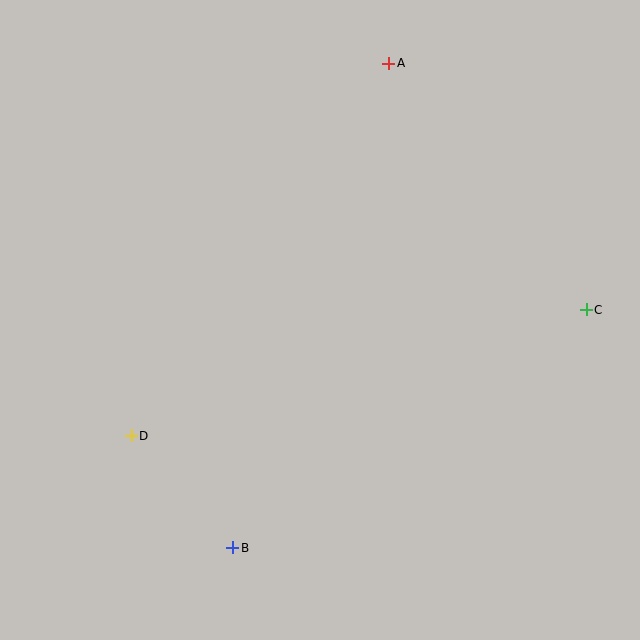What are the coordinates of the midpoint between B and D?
The midpoint between B and D is at (182, 492).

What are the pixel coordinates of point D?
Point D is at (131, 436).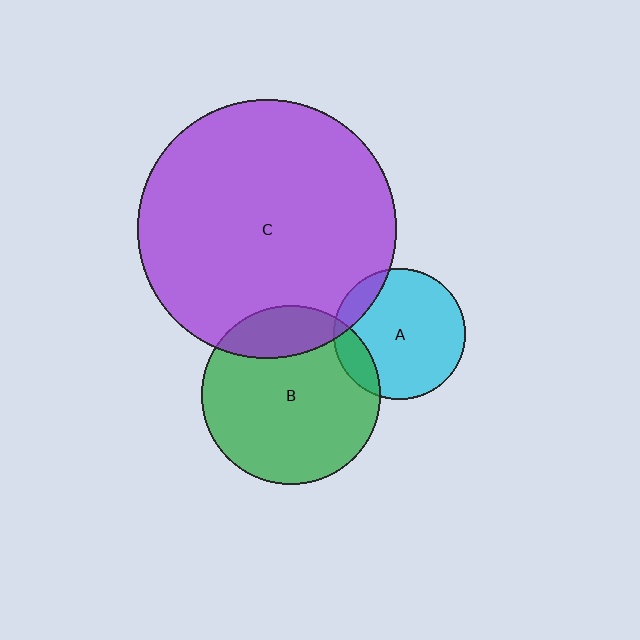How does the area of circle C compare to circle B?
Approximately 2.1 times.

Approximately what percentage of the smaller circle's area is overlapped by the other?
Approximately 15%.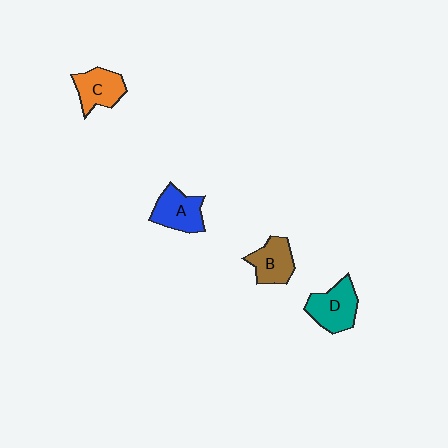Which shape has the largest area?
Shape D (teal).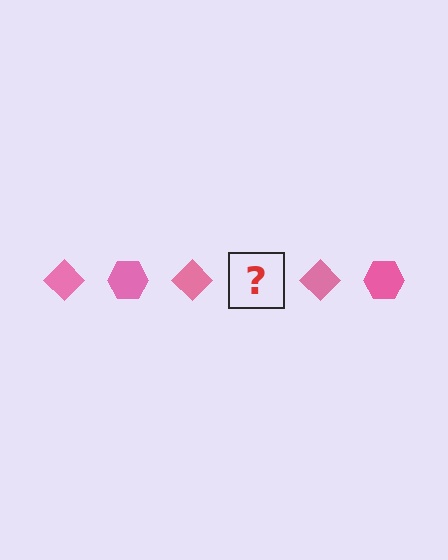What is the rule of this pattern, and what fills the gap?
The rule is that the pattern cycles through diamond, hexagon shapes in pink. The gap should be filled with a pink hexagon.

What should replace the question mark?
The question mark should be replaced with a pink hexagon.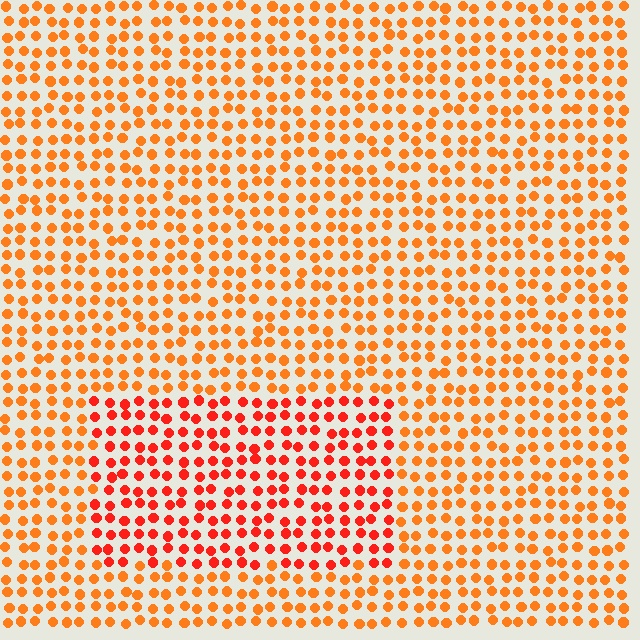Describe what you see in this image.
The image is filled with small orange elements in a uniform arrangement. A rectangle-shaped region is visible where the elements are tinted to a slightly different hue, forming a subtle color boundary.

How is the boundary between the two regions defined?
The boundary is defined purely by a slight shift in hue (about 25 degrees). Spacing, size, and orientation are identical on both sides.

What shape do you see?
I see a rectangle.